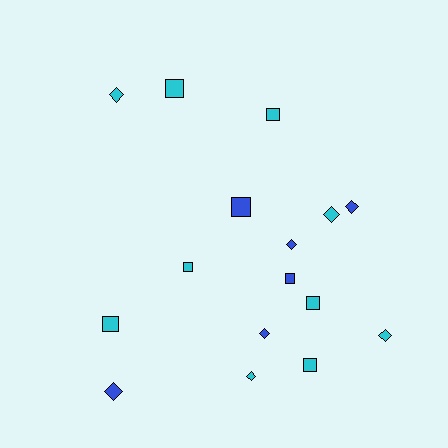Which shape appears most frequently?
Square, with 8 objects.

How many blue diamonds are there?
There are 4 blue diamonds.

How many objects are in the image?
There are 16 objects.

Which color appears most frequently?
Cyan, with 10 objects.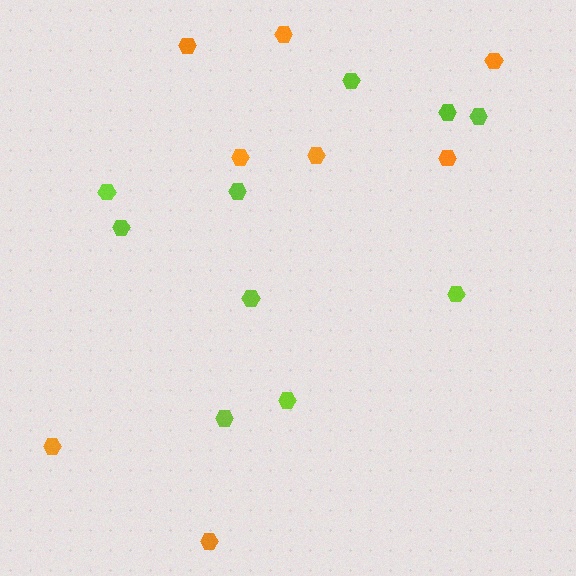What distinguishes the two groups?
There are 2 groups: one group of orange hexagons (8) and one group of lime hexagons (10).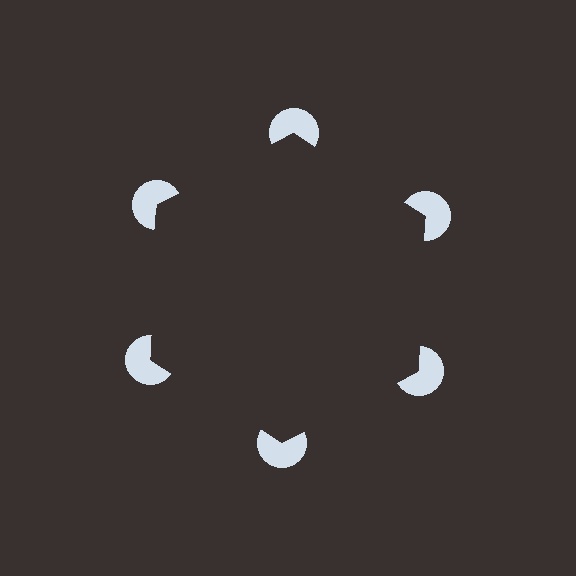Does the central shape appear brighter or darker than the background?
It typically appears slightly darker than the background, even though no actual brightness change is drawn.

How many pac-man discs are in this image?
There are 6 — one at each vertex of the illusory hexagon.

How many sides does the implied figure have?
6 sides.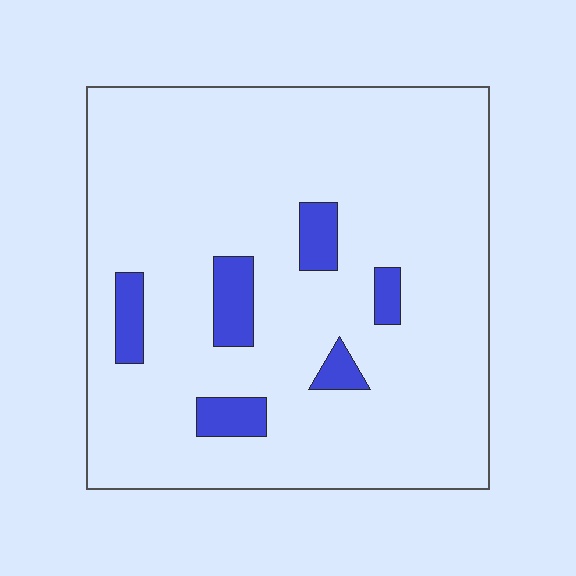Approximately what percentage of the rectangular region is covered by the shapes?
Approximately 10%.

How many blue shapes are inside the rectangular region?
6.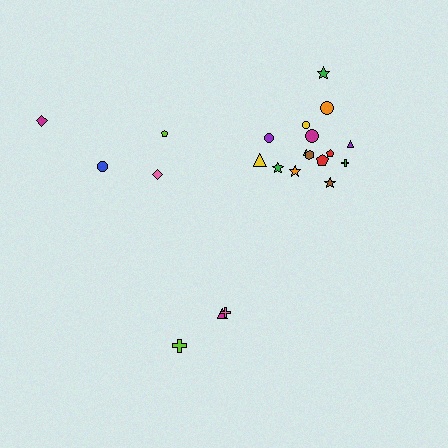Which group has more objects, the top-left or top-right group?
The top-right group.